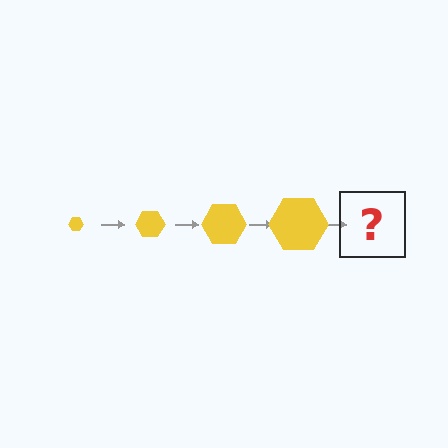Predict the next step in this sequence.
The next step is a yellow hexagon, larger than the previous one.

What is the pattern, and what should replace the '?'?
The pattern is that the hexagon gets progressively larger each step. The '?' should be a yellow hexagon, larger than the previous one.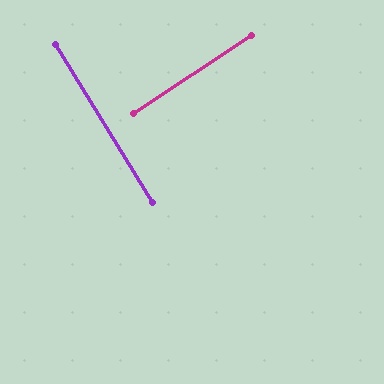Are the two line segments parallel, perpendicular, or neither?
Perpendicular — they meet at approximately 88°.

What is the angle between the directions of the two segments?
Approximately 88 degrees.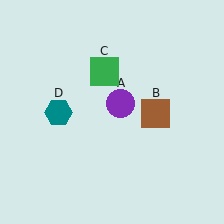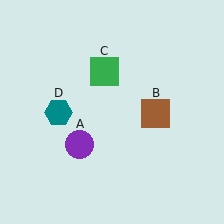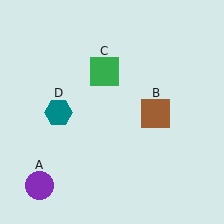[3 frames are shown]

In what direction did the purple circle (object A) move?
The purple circle (object A) moved down and to the left.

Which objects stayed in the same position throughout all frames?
Brown square (object B) and green square (object C) and teal hexagon (object D) remained stationary.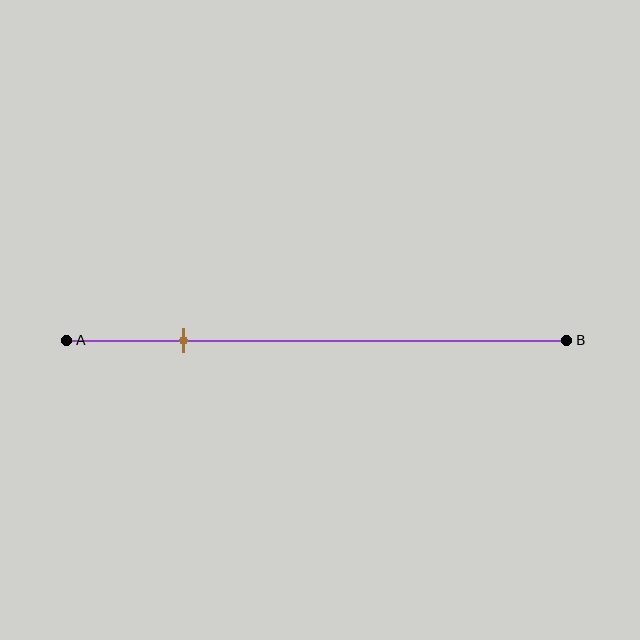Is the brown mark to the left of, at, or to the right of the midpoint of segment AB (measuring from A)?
The brown mark is to the left of the midpoint of segment AB.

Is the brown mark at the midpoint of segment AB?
No, the mark is at about 25% from A, not at the 50% midpoint.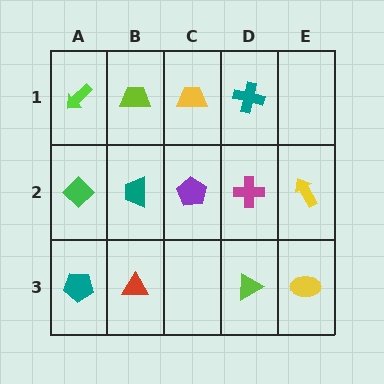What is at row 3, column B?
A red triangle.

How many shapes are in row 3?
4 shapes.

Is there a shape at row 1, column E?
No, that cell is empty.